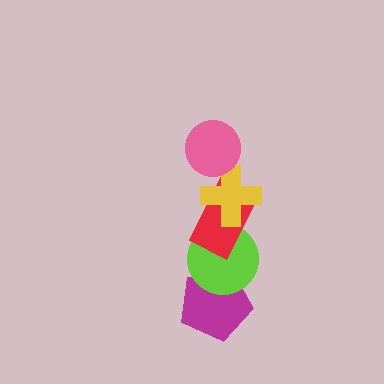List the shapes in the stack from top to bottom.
From top to bottom: the pink circle, the yellow cross, the red rectangle, the lime circle, the magenta pentagon.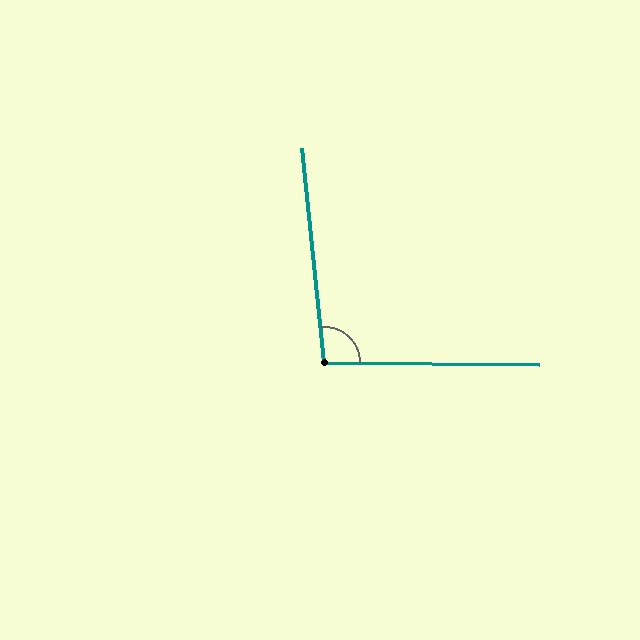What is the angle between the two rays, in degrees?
Approximately 97 degrees.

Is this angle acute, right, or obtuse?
It is obtuse.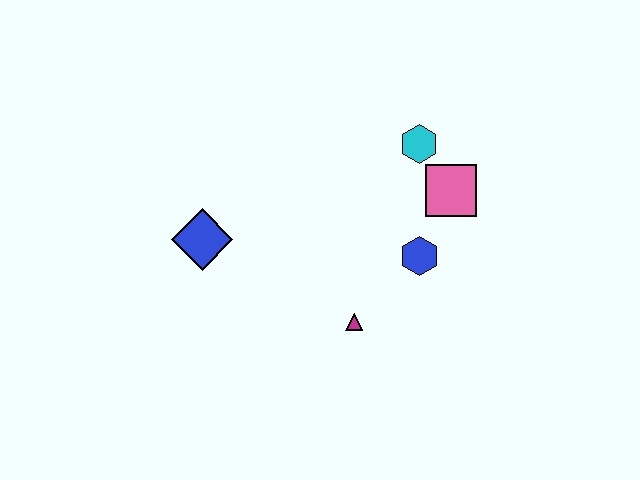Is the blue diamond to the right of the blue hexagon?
No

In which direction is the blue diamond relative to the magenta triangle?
The blue diamond is to the left of the magenta triangle.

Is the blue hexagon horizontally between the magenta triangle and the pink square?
Yes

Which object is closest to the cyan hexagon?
The pink square is closest to the cyan hexagon.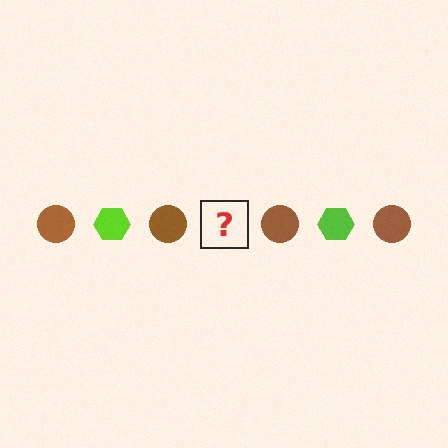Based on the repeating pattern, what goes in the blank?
The blank should be a lime hexagon.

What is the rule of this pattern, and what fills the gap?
The rule is that the pattern alternates between brown circle and lime hexagon. The gap should be filled with a lime hexagon.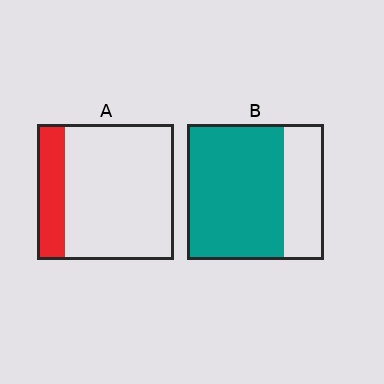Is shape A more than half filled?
No.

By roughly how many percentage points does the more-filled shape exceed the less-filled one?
By roughly 50 percentage points (B over A).